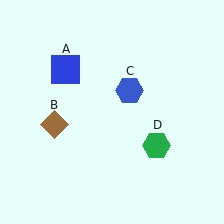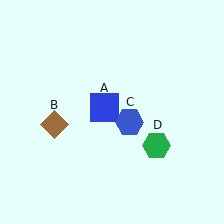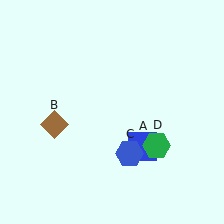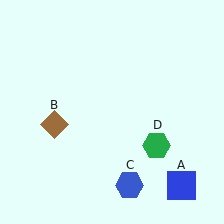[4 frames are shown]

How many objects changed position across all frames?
2 objects changed position: blue square (object A), blue hexagon (object C).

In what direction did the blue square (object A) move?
The blue square (object A) moved down and to the right.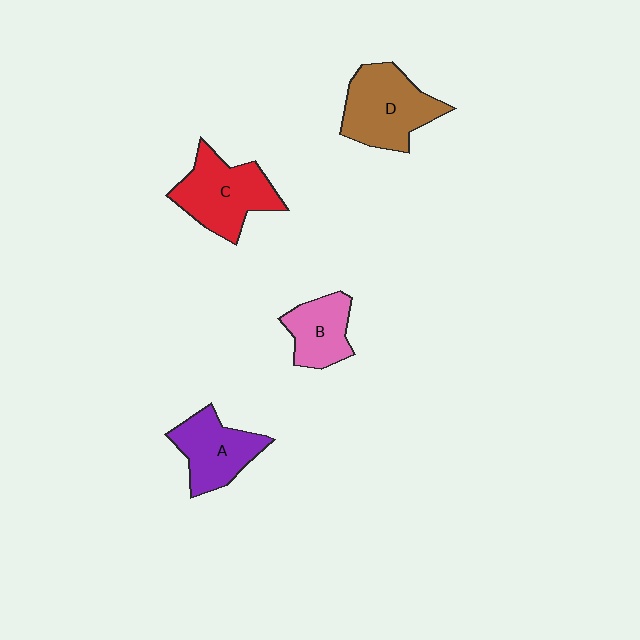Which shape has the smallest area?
Shape B (pink).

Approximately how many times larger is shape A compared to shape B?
Approximately 1.2 times.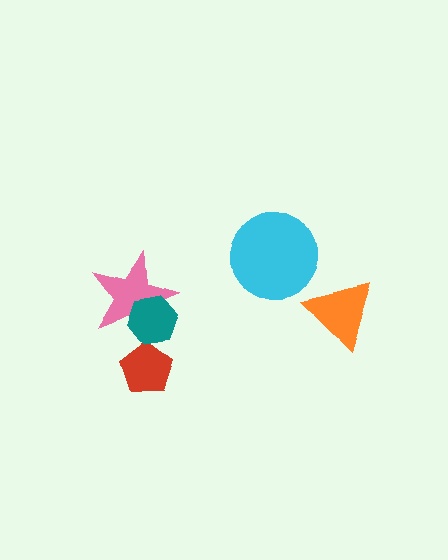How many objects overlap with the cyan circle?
0 objects overlap with the cyan circle.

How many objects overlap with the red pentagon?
0 objects overlap with the red pentagon.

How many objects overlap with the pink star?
1 object overlaps with the pink star.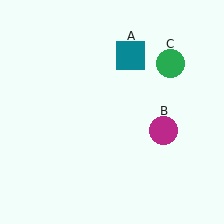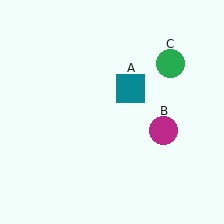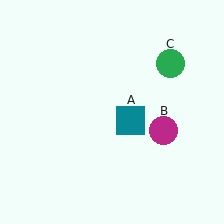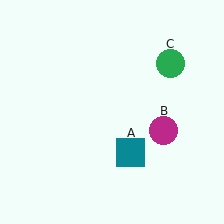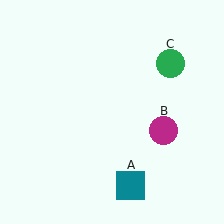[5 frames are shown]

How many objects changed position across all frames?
1 object changed position: teal square (object A).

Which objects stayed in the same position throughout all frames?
Magenta circle (object B) and green circle (object C) remained stationary.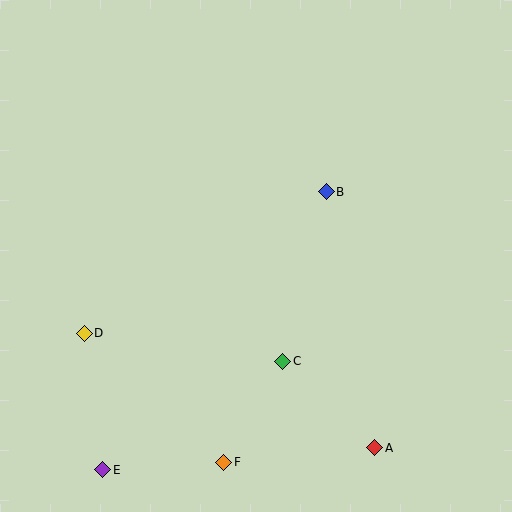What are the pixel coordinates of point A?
Point A is at (375, 448).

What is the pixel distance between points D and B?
The distance between D and B is 280 pixels.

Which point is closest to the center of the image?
Point B at (326, 192) is closest to the center.